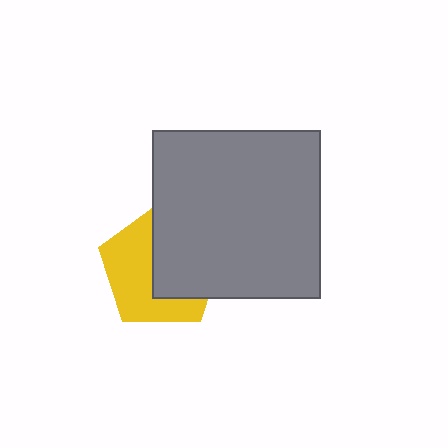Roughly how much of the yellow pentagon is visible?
About half of it is visible (roughly 50%).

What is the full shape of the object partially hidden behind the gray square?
The partially hidden object is a yellow pentagon.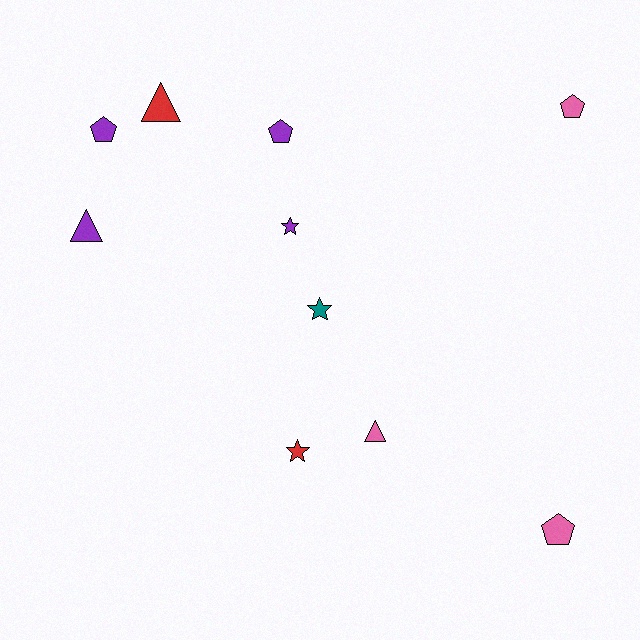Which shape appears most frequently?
Pentagon, with 4 objects.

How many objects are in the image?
There are 10 objects.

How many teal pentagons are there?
There are no teal pentagons.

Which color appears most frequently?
Purple, with 4 objects.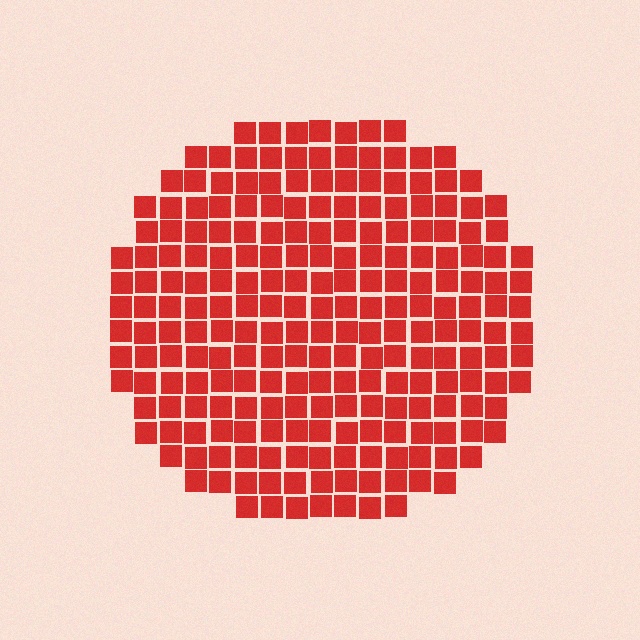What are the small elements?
The small elements are squares.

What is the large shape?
The large shape is a circle.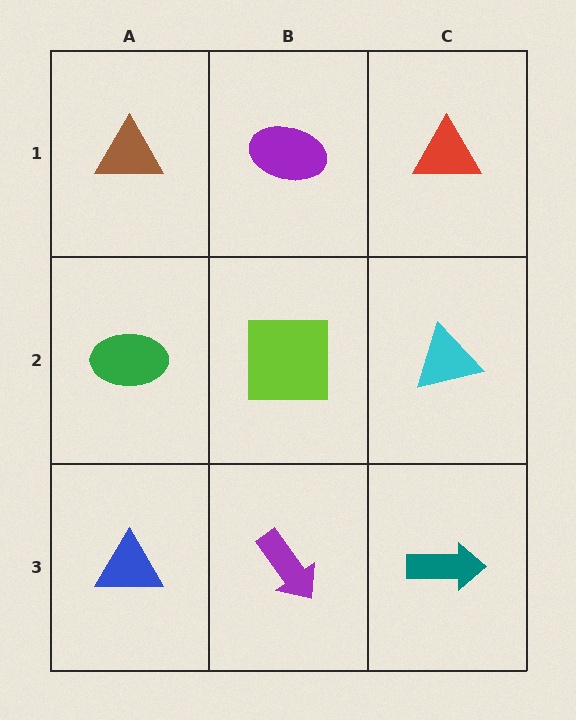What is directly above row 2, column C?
A red triangle.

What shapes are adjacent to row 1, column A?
A green ellipse (row 2, column A), a purple ellipse (row 1, column B).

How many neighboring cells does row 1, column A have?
2.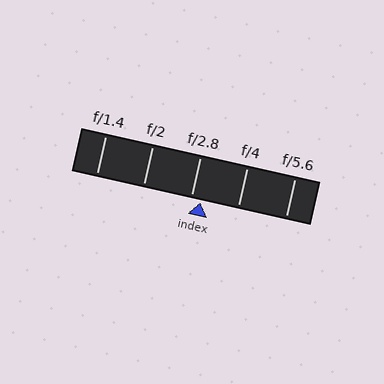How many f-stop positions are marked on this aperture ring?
There are 5 f-stop positions marked.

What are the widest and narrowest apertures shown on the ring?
The widest aperture shown is f/1.4 and the narrowest is f/5.6.